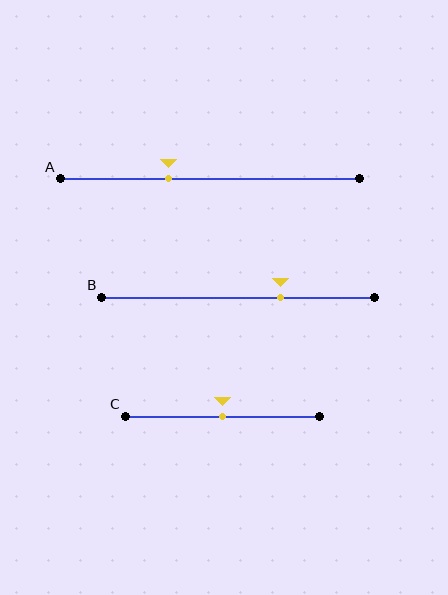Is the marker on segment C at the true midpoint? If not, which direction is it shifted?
Yes, the marker on segment C is at the true midpoint.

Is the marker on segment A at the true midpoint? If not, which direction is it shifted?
No, the marker on segment A is shifted to the left by about 14% of the segment length.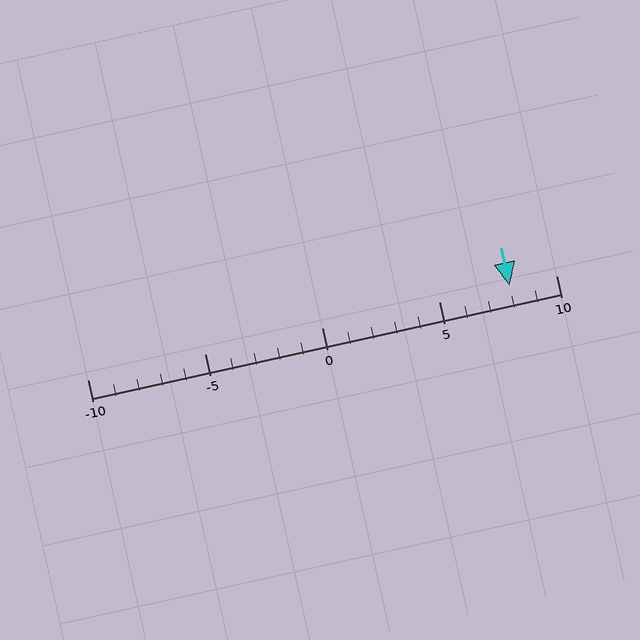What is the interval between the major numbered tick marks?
The major tick marks are spaced 5 units apart.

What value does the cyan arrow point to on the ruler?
The cyan arrow points to approximately 8.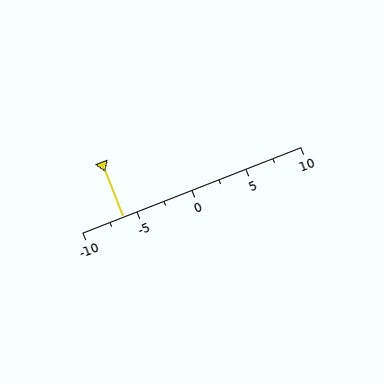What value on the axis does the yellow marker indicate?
The marker indicates approximately -6.2.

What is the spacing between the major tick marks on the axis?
The major ticks are spaced 5 apart.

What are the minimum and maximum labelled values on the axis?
The axis runs from -10 to 10.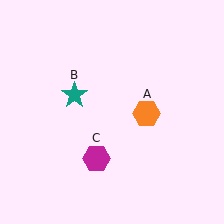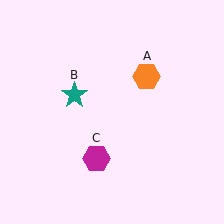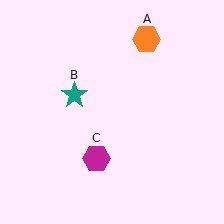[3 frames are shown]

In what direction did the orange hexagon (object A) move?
The orange hexagon (object A) moved up.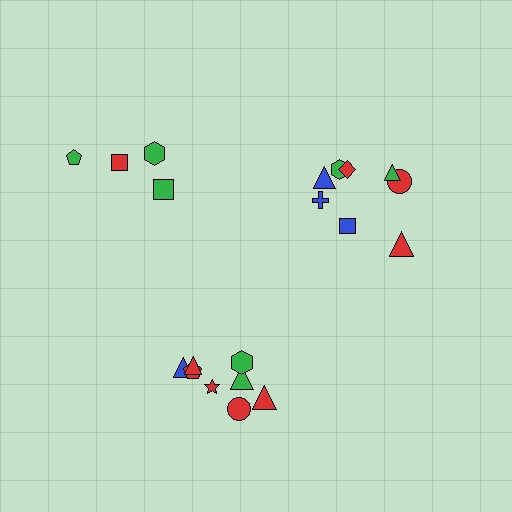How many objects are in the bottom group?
There are 8 objects.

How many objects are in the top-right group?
There are 8 objects.